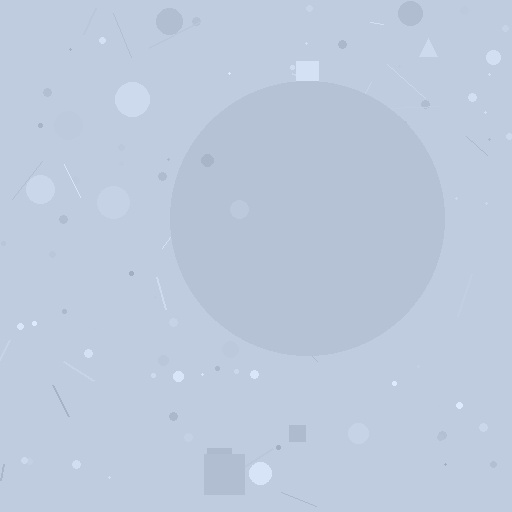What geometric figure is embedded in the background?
A circle is embedded in the background.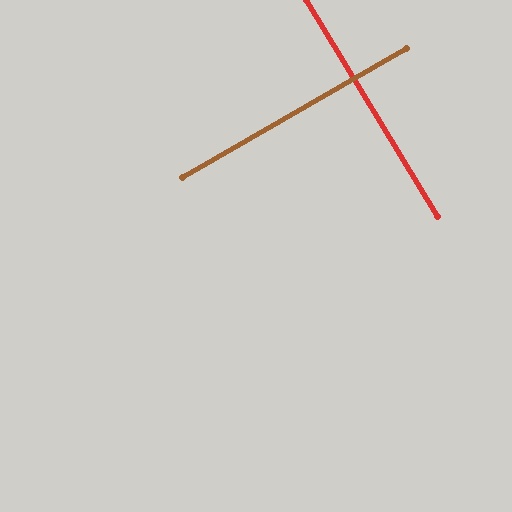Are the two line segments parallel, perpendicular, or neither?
Perpendicular — they meet at approximately 89°.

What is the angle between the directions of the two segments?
Approximately 89 degrees.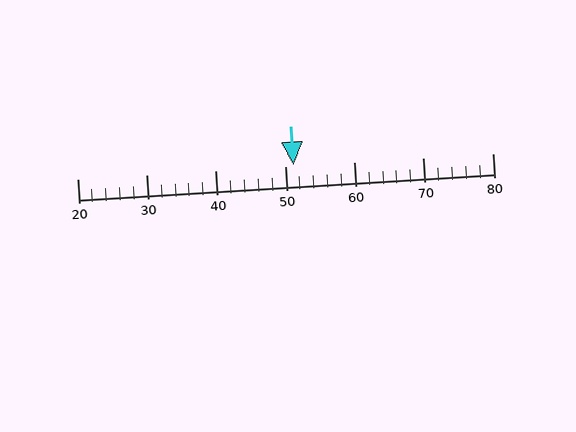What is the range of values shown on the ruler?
The ruler shows values from 20 to 80.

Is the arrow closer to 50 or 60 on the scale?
The arrow is closer to 50.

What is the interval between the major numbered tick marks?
The major tick marks are spaced 10 units apart.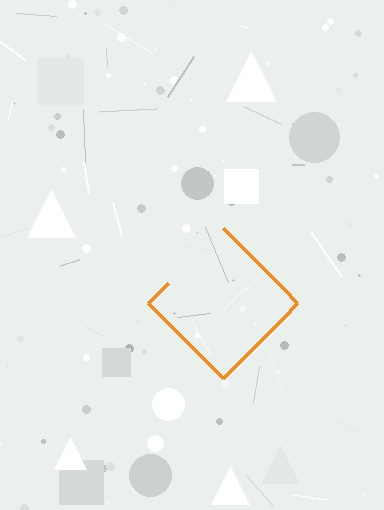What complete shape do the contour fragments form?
The contour fragments form a diamond.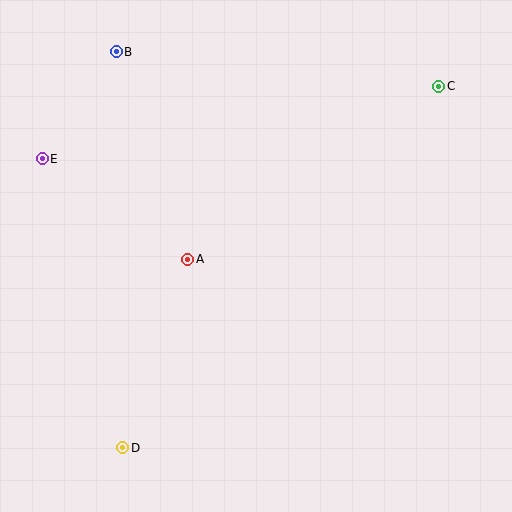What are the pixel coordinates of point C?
Point C is at (439, 86).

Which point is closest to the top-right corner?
Point C is closest to the top-right corner.